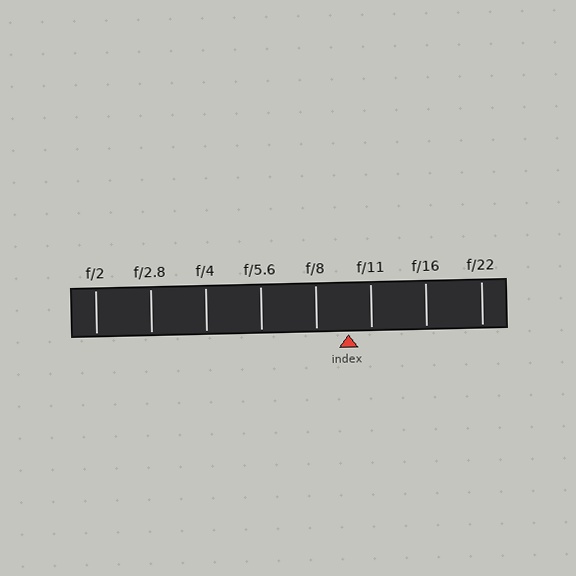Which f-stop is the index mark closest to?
The index mark is closest to f/11.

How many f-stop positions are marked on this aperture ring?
There are 8 f-stop positions marked.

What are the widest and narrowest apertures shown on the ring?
The widest aperture shown is f/2 and the narrowest is f/22.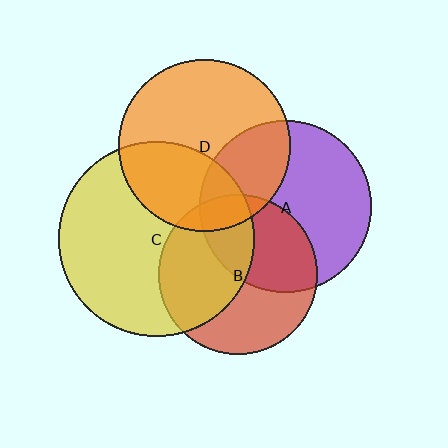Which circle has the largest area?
Circle C (yellow).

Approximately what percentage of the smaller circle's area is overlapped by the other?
Approximately 20%.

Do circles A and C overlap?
Yes.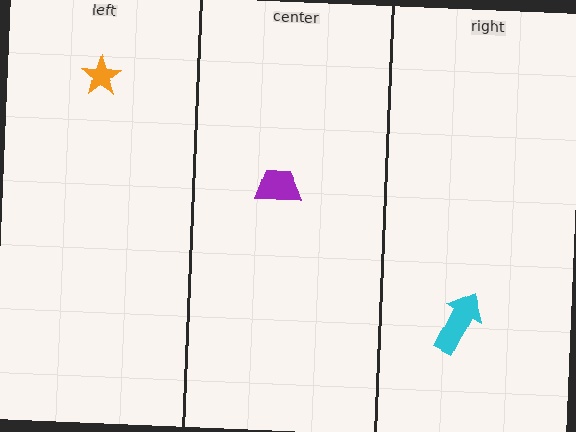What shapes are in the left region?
The orange star.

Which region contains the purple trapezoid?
The center region.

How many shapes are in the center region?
1.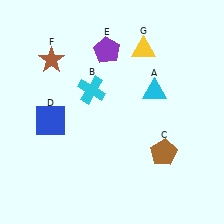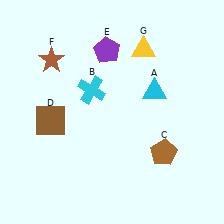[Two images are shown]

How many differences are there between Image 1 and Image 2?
There is 1 difference between the two images.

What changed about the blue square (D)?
In Image 1, D is blue. In Image 2, it changed to brown.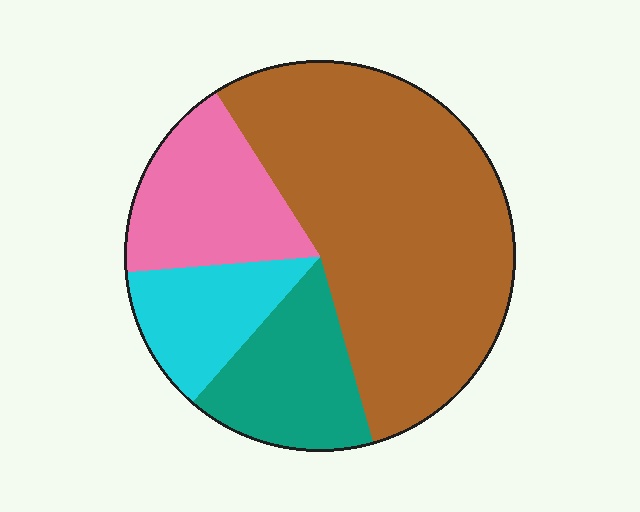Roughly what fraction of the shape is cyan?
Cyan takes up less than a sixth of the shape.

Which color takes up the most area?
Brown, at roughly 55%.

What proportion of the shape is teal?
Teal takes up about one sixth (1/6) of the shape.